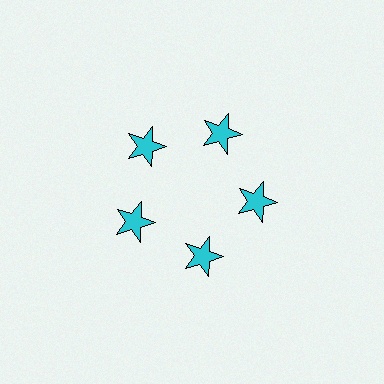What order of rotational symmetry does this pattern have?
This pattern has 5-fold rotational symmetry.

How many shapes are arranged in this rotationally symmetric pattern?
There are 5 shapes, arranged in 5 groups of 1.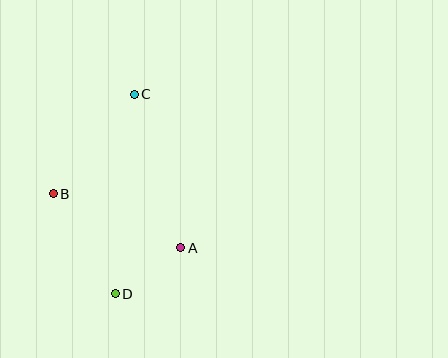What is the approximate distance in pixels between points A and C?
The distance between A and C is approximately 160 pixels.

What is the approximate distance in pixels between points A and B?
The distance between A and B is approximately 139 pixels.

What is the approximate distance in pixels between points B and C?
The distance between B and C is approximately 128 pixels.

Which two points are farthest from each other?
Points C and D are farthest from each other.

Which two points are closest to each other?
Points A and D are closest to each other.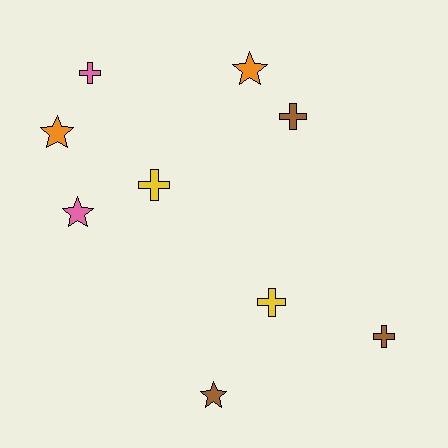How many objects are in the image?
There are 9 objects.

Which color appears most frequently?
Brown, with 3 objects.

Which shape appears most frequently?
Cross, with 5 objects.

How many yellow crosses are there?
There are 2 yellow crosses.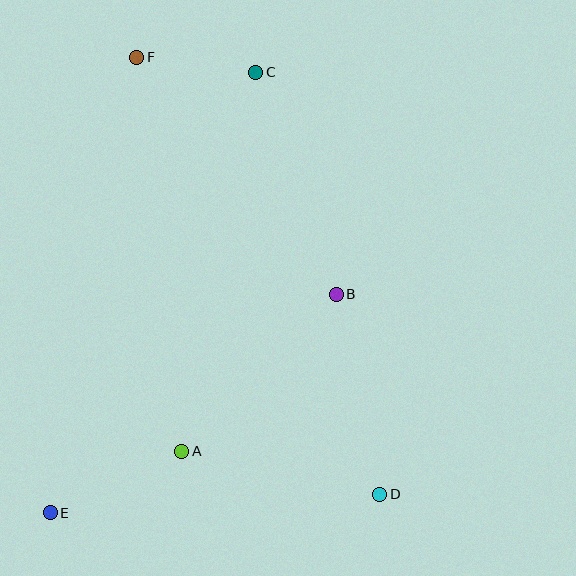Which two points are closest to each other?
Points C and F are closest to each other.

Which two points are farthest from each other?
Points D and F are farthest from each other.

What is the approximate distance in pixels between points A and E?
The distance between A and E is approximately 145 pixels.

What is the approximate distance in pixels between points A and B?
The distance between A and B is approximately 220 pixels.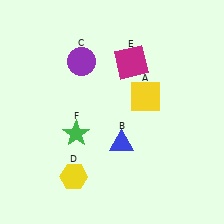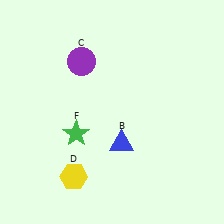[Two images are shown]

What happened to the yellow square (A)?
The yellow square (A) was removed in Image 2. It was in the top-right area of Image 1.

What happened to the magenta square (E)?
The magenta square (E) was removed in Image 2. It was in the top-right area of Image 1.